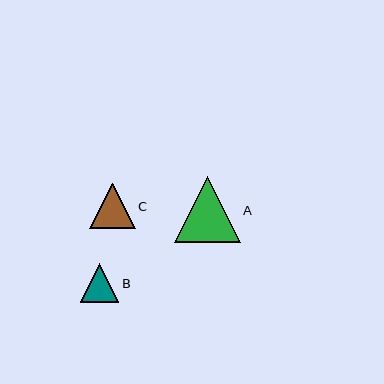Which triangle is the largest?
Triangle A is the largest with a size of approximately 66 pixels.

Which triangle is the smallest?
Triangle B is the smallest with a size of approximately 39 pixels.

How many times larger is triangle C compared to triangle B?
Triangle C is approximately 1.2 times the size of triangle B.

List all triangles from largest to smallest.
From largest to smallest: A, C, B.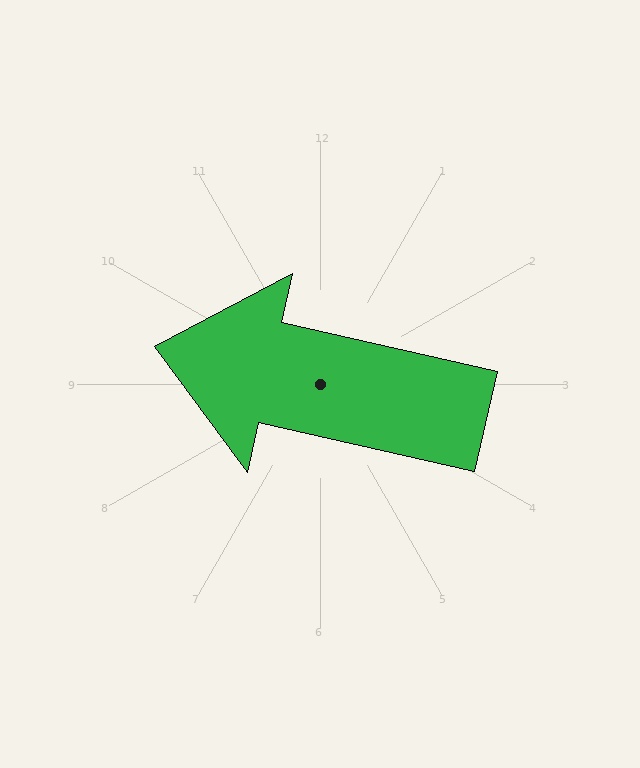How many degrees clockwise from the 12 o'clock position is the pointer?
Approximately 283 degrees.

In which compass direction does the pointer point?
West.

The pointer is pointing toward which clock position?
Roughly 9 o'clock.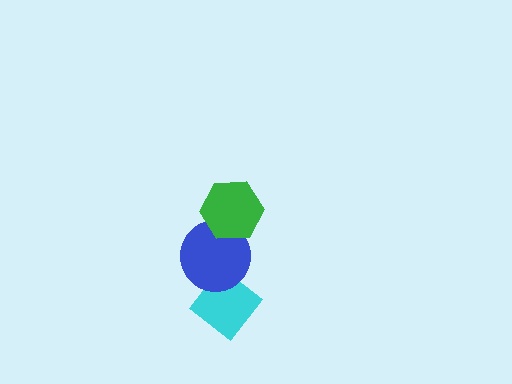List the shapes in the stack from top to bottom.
From top to bottom: the green hexagon, the blue circle, the cyan diamond.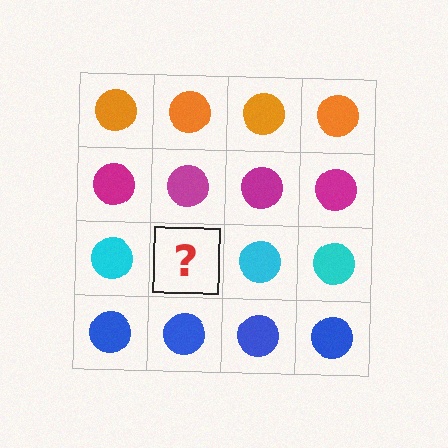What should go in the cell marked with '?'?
The missing cell should contain a cyan circle.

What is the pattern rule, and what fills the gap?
The rule is that each row has a consistent color. The gap should be filled with a cyan circle.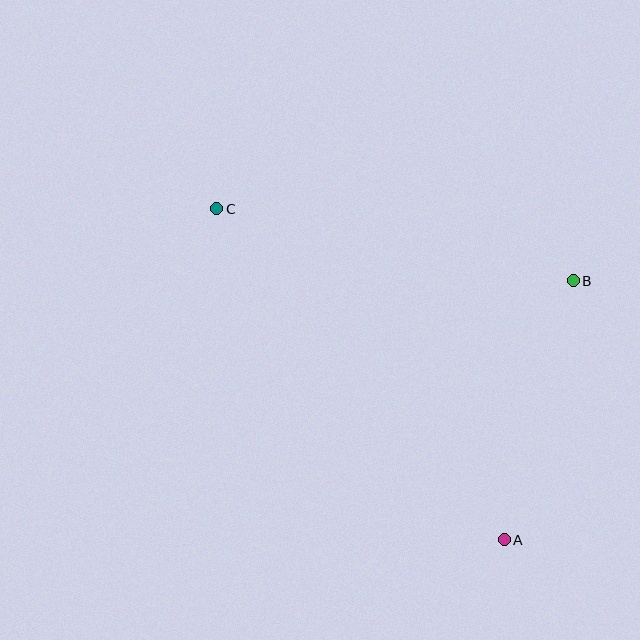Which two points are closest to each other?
Points A and B are closest to each other.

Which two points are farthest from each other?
Points A and C are farthest from each other.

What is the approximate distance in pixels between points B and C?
The distance between B and C is approximately 363 pixels.